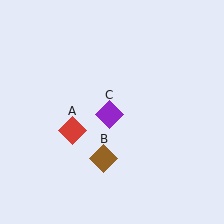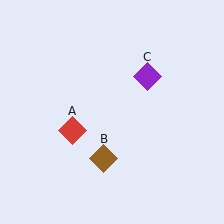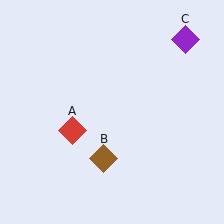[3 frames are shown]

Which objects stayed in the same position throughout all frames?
Red diamond (object A) and brown diamond (object B) remained stationary.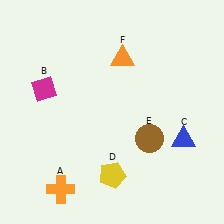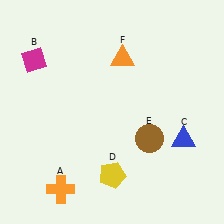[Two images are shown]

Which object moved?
The magenta diamond (B) moved up.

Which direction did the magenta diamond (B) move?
The magenta diamond (B) moved up.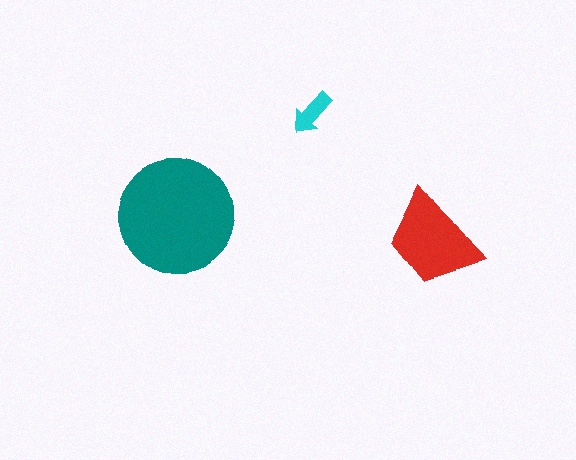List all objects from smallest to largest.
The cyan arrow, the red trapezoid, the teal circle.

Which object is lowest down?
The red trapezoid is bottommost.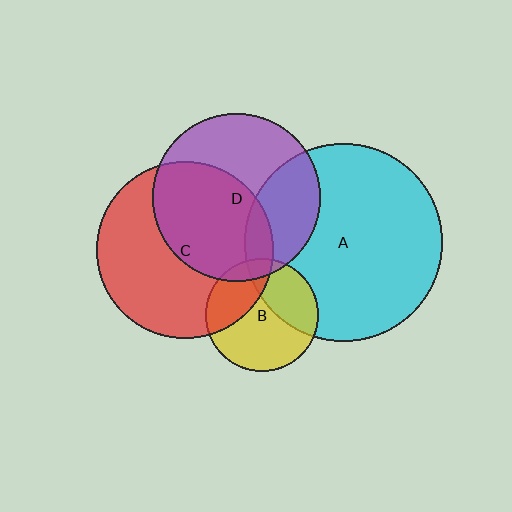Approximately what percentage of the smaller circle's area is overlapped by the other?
Approximately 50%.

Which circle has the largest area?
Circle A (cyan).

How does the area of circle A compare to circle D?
Approximately 1.4 times.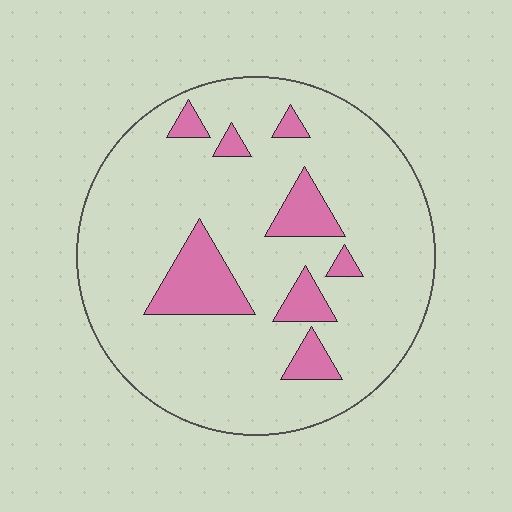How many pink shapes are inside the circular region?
8.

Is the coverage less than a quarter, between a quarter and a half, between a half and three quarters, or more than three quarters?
Less than a quarter.